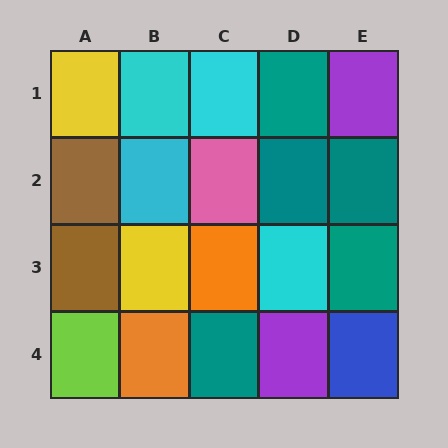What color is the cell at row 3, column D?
Cyan.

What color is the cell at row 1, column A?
Yellow.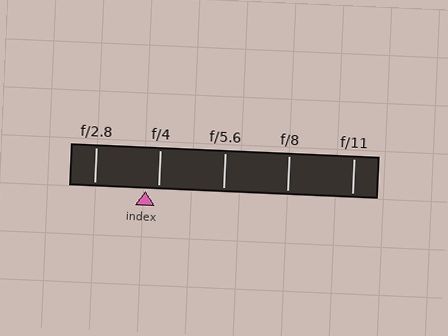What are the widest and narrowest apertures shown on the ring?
The widest aperture shown is f/2.8 and the narrowest is f/11.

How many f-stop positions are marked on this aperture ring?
There are 5 f-stop positions marked.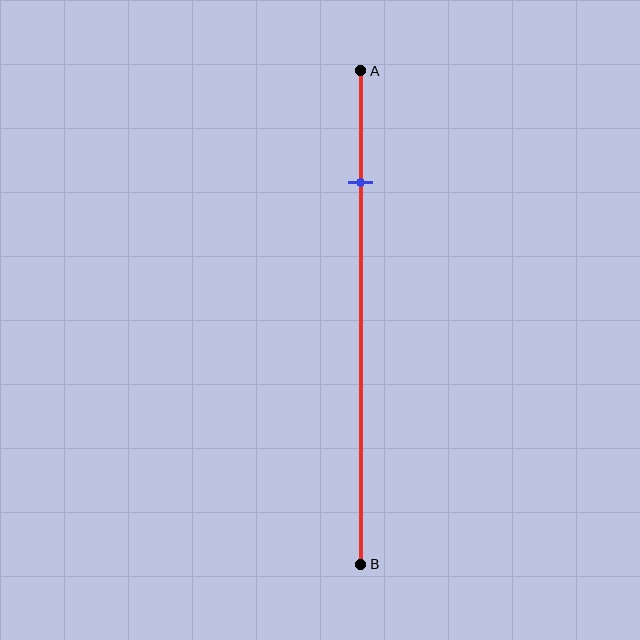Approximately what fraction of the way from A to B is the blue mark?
The blue mark is approximately 25% of the way from A to B.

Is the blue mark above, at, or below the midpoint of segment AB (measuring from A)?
The blue mark is above the midpoint of segment AB.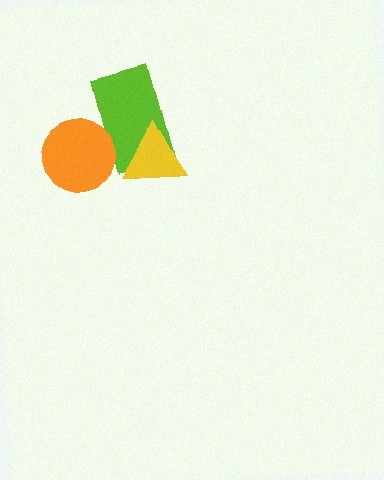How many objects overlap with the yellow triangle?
1 object overlaps with the yellow triangle.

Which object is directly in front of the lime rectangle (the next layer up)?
The yellow triangle is directly in front of the lime rectangle.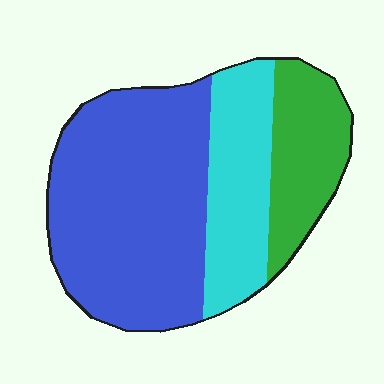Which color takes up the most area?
Blue, at roughly 55%.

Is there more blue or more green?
Blue.